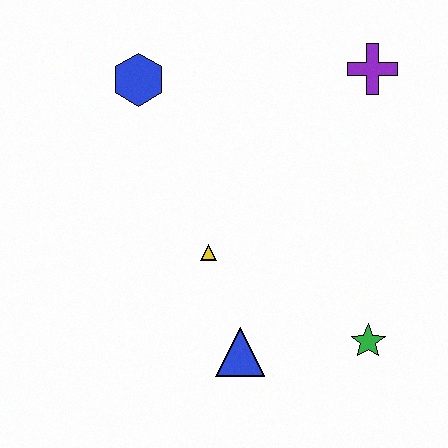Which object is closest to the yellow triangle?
The blue triangle is closest to the yellow triangle.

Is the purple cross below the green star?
No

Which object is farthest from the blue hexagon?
The green star is farthest from the blue hexagon.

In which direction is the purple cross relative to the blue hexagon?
The purple cross is to the right of the blue hexagon.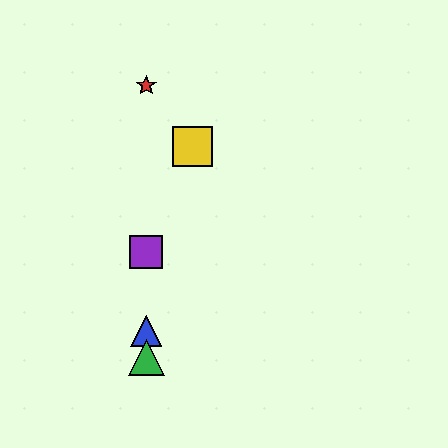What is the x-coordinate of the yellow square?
The yellow square is at x≈193.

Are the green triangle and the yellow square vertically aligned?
No, the green triangle is at x≈146 and the yellow square is at x≈193.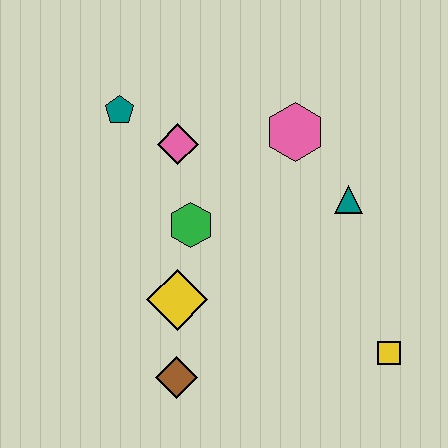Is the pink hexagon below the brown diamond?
No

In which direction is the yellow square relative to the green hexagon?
The yellow square is to the right of the green hexagon.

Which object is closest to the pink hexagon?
The teal triangle is closest to the pink hexagon.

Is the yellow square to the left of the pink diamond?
No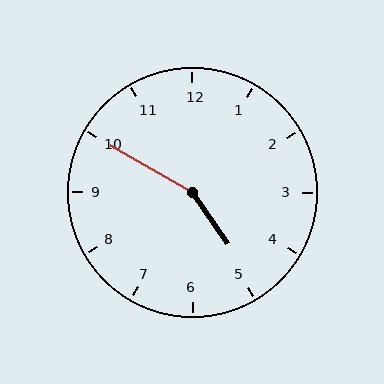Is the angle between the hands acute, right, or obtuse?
It is obtuse.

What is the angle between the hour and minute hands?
Approximately 155 degrees.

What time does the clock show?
4:50.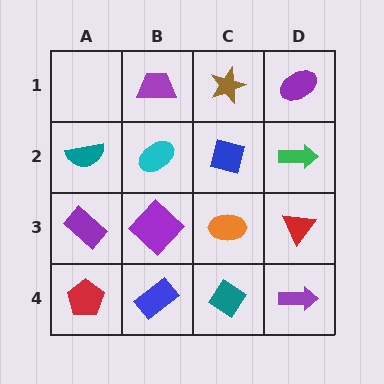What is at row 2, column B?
A cyan ellipse.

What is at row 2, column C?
A blue square.